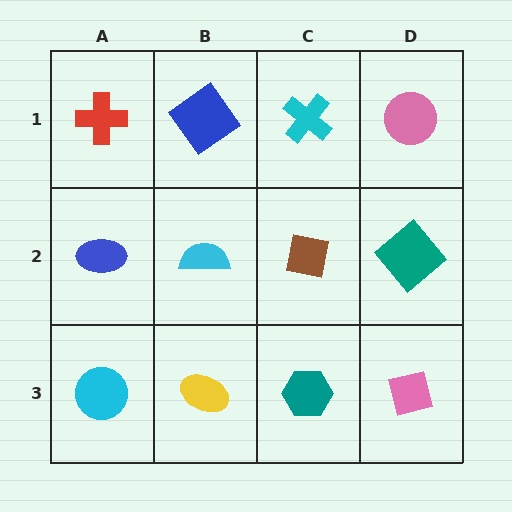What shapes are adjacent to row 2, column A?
A red cross (row 1, column A), a cyan circle (row 3, column A), a cyan semicircle (row 2, column B).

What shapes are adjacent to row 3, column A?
A blue ellipse (row 2, column A), a yellow ellipse (row 3, column B).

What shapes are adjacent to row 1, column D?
A teal diamond (row 2, column D), a cyan cross (row 1, column C).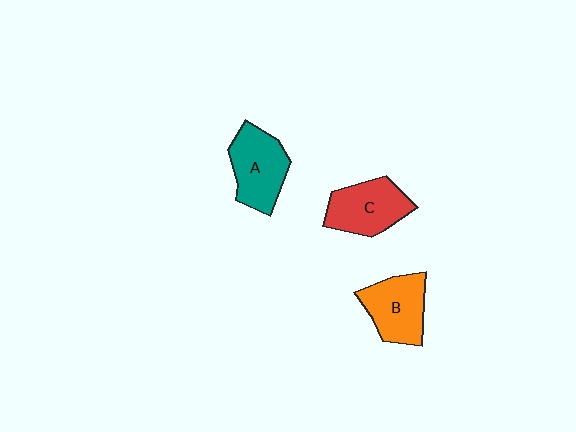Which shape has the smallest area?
Shape B (orange).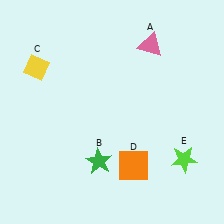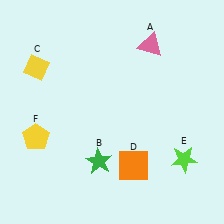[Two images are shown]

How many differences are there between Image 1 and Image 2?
There is 1 difference between the two images.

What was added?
A yellow pentagon (F) was added in Image 2.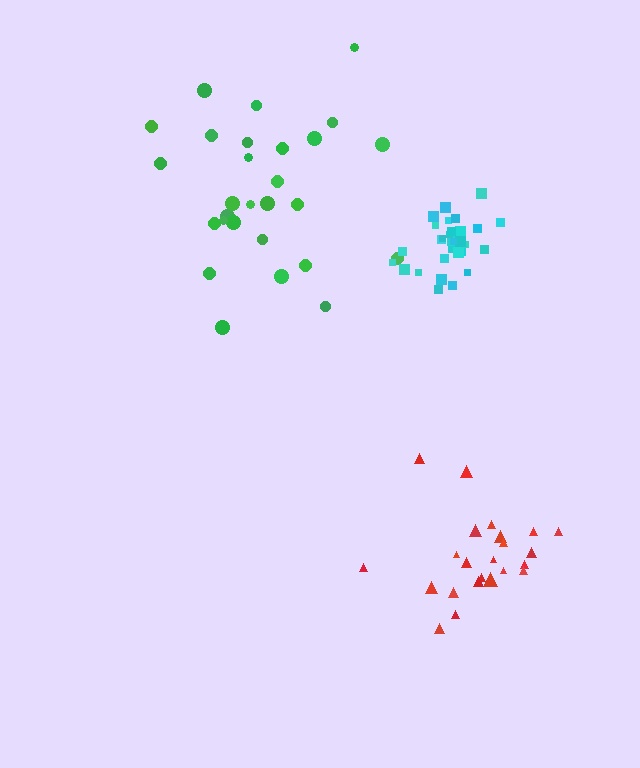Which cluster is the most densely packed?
Cyan.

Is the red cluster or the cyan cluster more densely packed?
Cyan.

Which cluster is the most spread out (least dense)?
Green.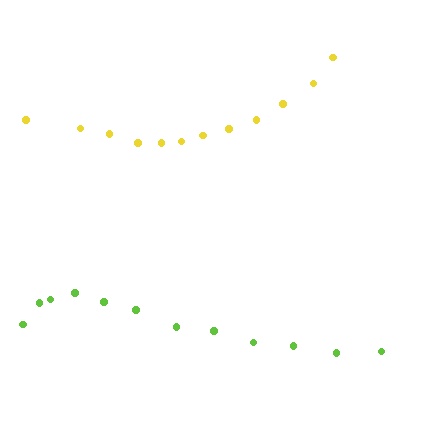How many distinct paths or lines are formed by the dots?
There are 2 distinct paths.